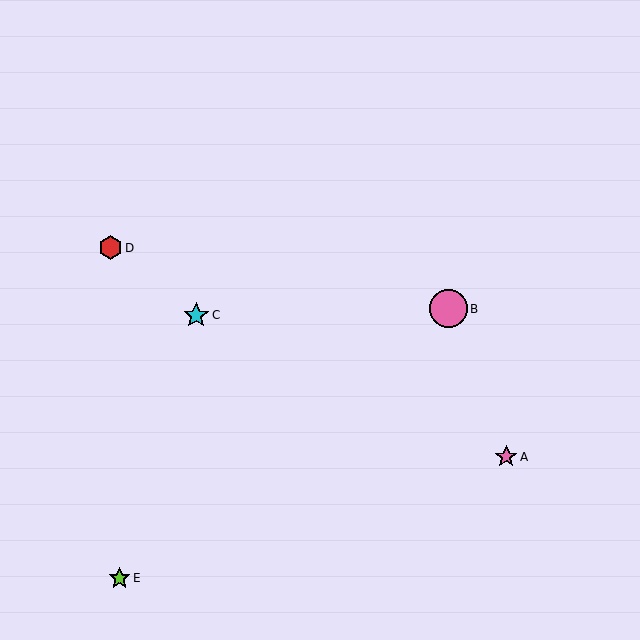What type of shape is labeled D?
Shape D is a red hexagon.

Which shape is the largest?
The pink circle (labeled B) is the largest.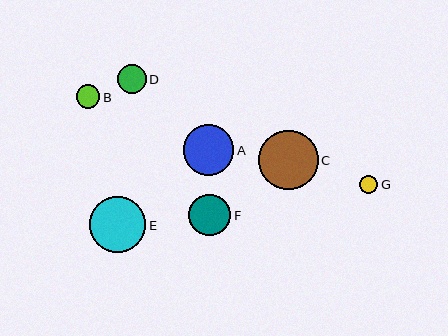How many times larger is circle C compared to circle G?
Circle C is approximately 3.3 times the size of circle G.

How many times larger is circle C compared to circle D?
Circle C is approximately 2.0 times the size of circle D.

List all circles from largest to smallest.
From largest to smallest: C, E, A, F, D, B, G.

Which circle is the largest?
Circle C is the largest with a size of approximately 59 pixels.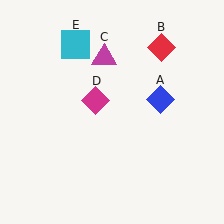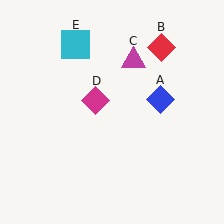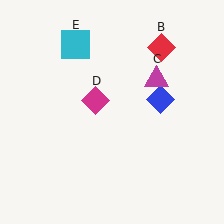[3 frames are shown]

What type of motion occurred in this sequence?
The magenta triangle (object C) rotated clockwise around the center of the scene.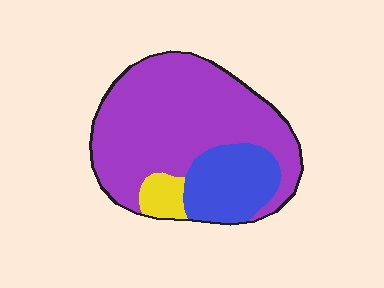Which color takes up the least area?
Yellow, at roughly 5%.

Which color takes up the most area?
Purple, at roughly 70%.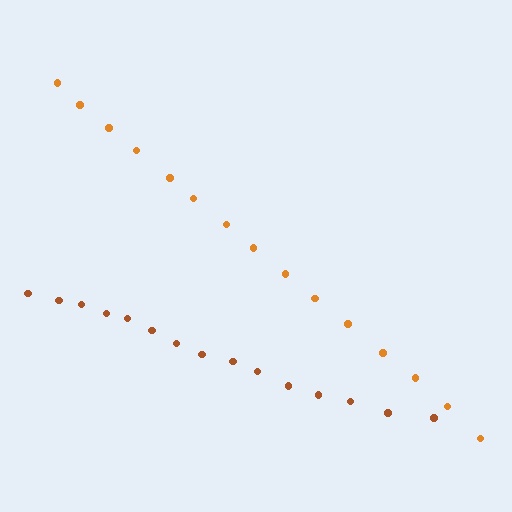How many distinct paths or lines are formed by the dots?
There are 2 distinct paths.